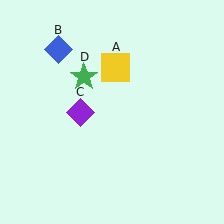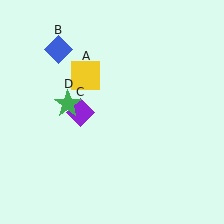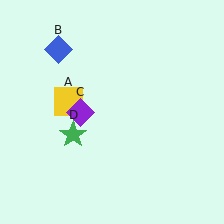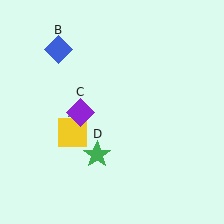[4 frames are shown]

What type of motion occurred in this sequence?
The yellow square (object A), green star (object D) rotated counterclockwise around the center of the scene.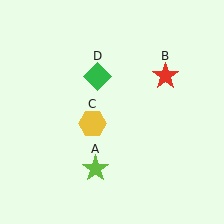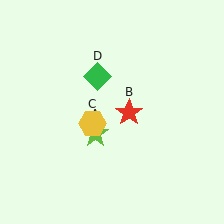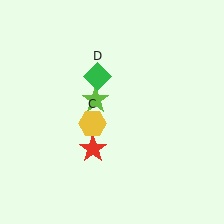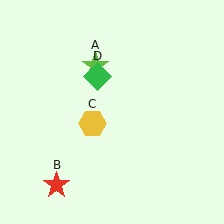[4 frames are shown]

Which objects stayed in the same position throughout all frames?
Yellow hexagon (object C) and green diamond (object D) remained stationary.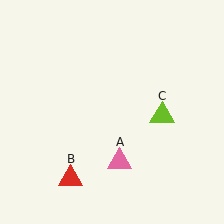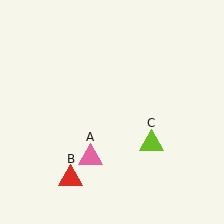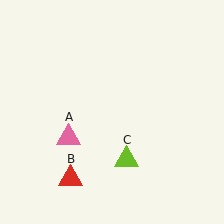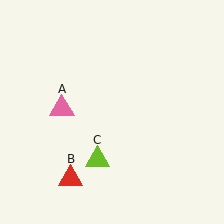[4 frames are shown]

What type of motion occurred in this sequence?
The pink triangle (object A), lime triangle (object C) rotated clockwise around the center of the scene.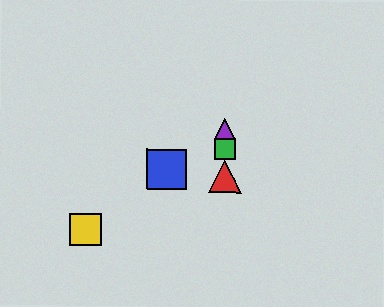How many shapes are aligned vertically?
3 shapes (the red triangle, the green square, the purple triangle) are aligned vertically.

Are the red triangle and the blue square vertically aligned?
No, the red triangle is at x≈225 and the blue square is at x≈166.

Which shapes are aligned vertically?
The red triangle, the green square, the purple triangle are aligned vertically.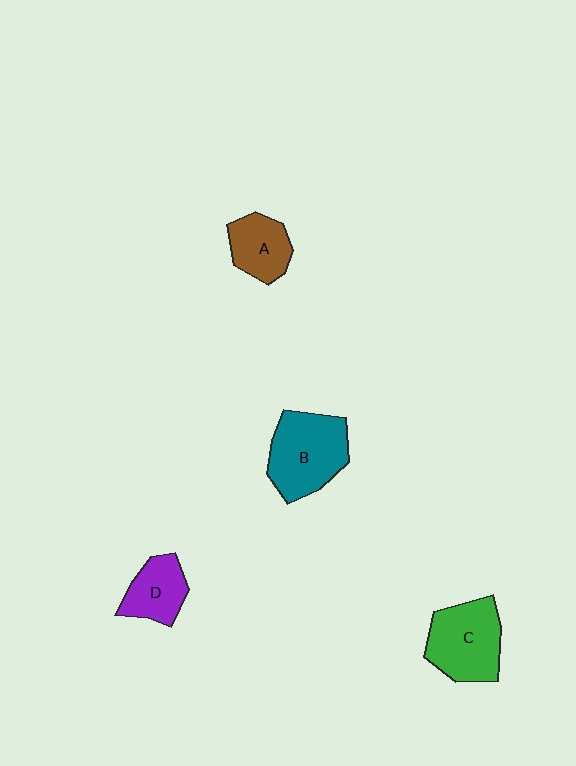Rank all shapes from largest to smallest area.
From largest to smallest: B (teal), C (green), A (brown), D (purple).